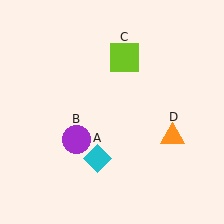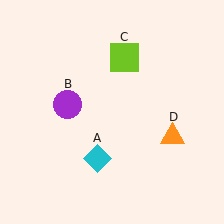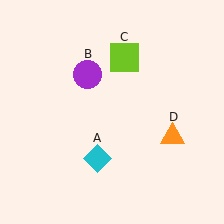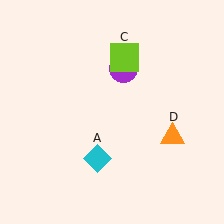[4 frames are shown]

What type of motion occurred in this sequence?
The purple circle (object B) rotated clockwise around the center of the scene.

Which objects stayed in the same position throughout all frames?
Cyan diamond (object A) and lime square (object C) and orange triangle (object D) remained stationary.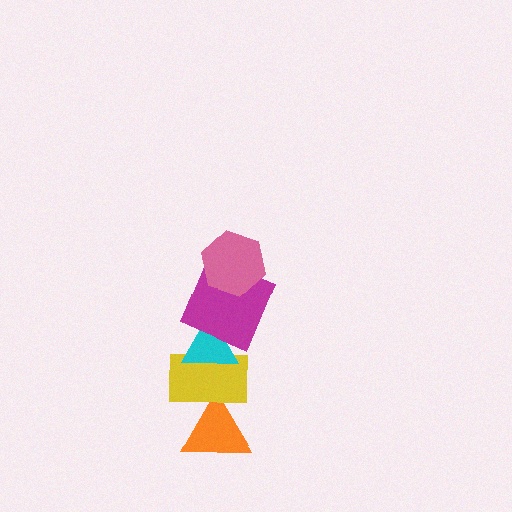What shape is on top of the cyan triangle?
The magenta square is on top of the cyan triangle.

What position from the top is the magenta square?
The magenta square is 2nd from the top.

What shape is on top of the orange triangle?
The yellow rectangle is on top of the orange triangle.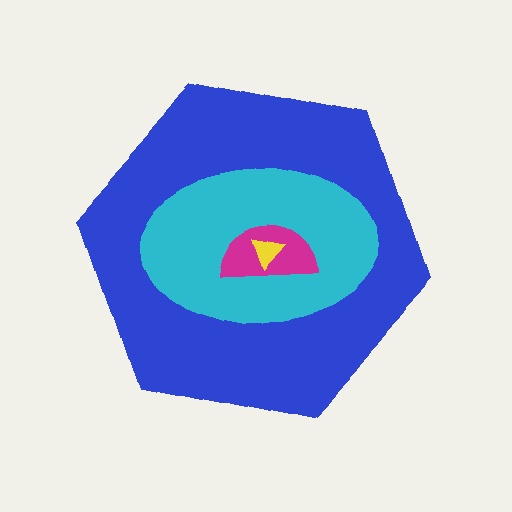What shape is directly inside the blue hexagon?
The cyan ellipse.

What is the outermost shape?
The blue hexagon.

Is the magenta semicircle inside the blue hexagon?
Yes.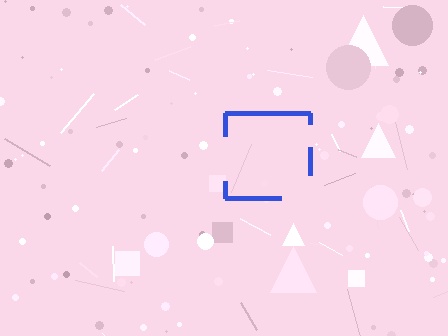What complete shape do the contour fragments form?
The contour fragments form a square.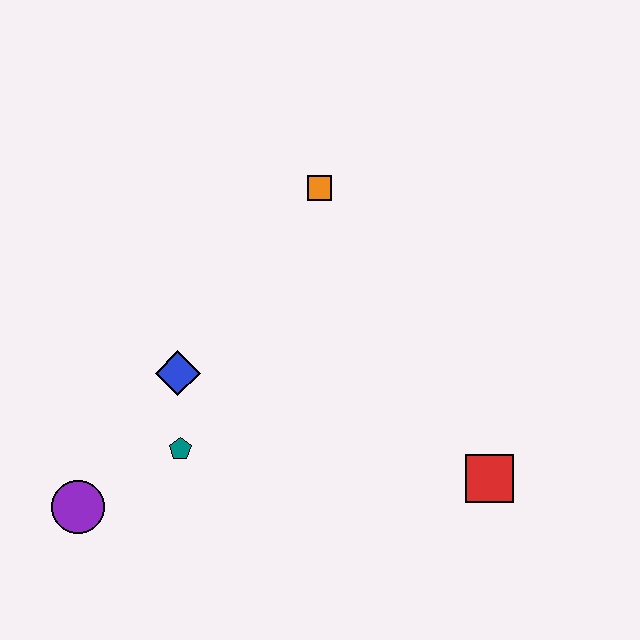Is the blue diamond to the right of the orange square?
No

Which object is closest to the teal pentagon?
The blue diamond is closest to the teal pentagon.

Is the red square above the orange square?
No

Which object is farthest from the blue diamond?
The red square is farthest from the blue diamond.